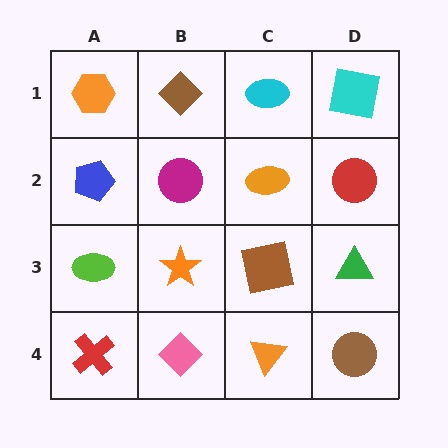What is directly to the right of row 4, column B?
An orange triangle.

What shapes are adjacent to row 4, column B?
An orange star (row 3, column B), a red cross (row 4, column A), an orange triangle (row 4, column C).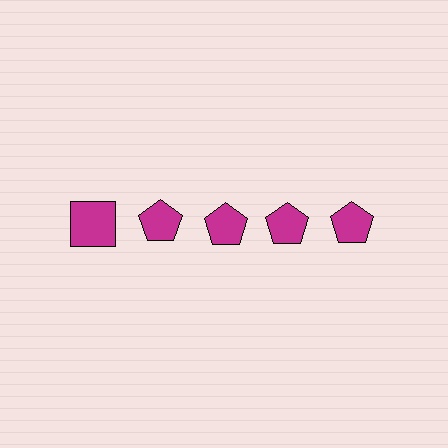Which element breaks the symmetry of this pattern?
The magenta square in the top row, leftmost column breaks the symmetry. All other shapes are magenta pentagons.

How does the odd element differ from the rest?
It has a different shape: square instead of pentagon.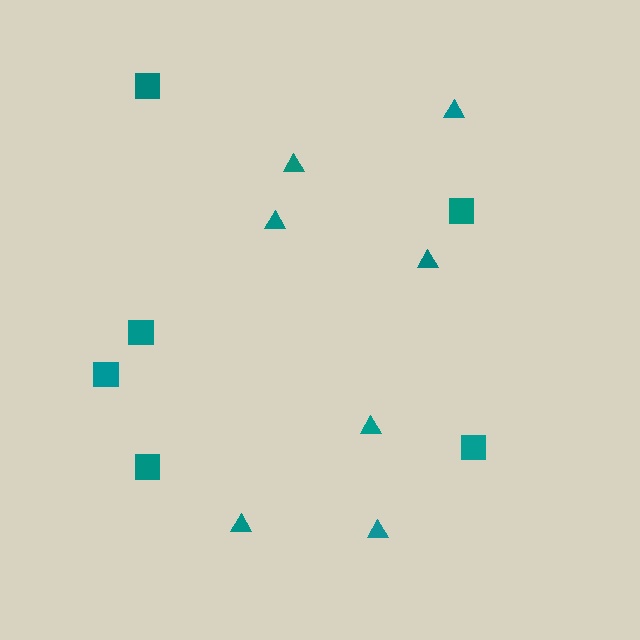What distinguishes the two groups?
There are 2 groups: one group of squares (6) and one group of triangles (7).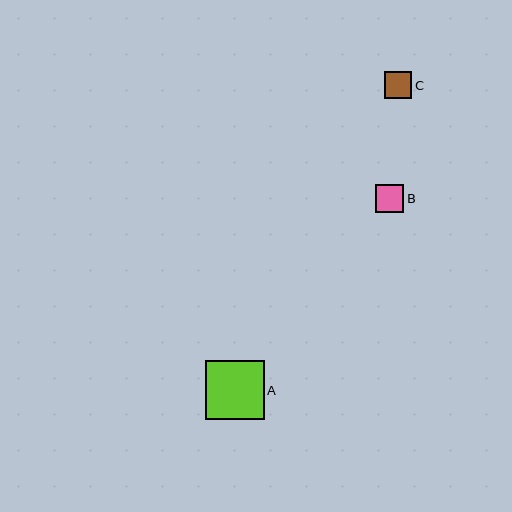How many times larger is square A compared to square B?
Square A is approximately 2.1 times the size of square B.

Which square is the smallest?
Square C is the smallest with a size of approximately 27 pixels.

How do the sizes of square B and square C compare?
Square B and square C are approximately the same size.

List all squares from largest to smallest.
From largest to smallest: A, B, C.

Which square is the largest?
Square A is the largest with a size of approximately 59 pixels.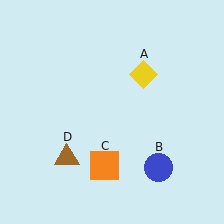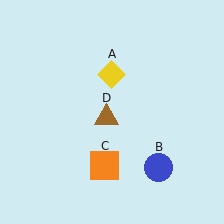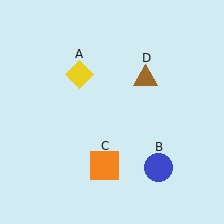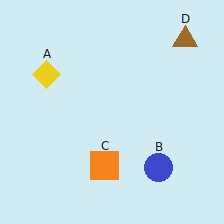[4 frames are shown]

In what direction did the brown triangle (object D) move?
The brown triangle (object D) moved up and to the right.